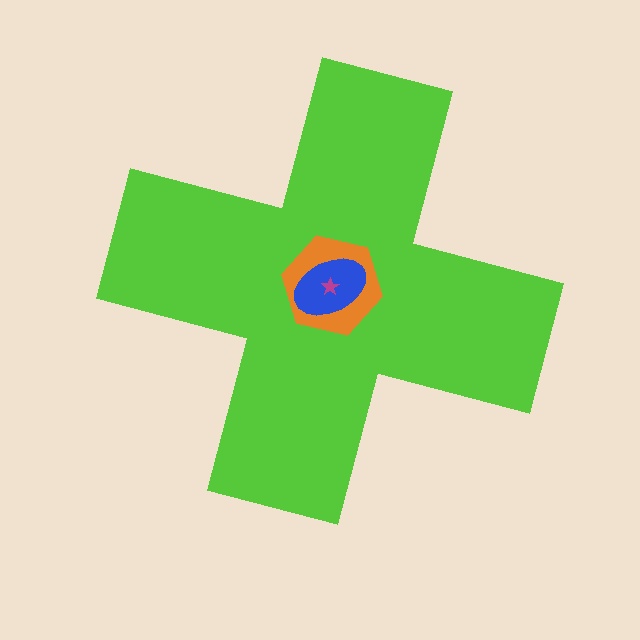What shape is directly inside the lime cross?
The orange hexagon.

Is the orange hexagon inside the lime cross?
Yes.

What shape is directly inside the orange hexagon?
The blue ellipse.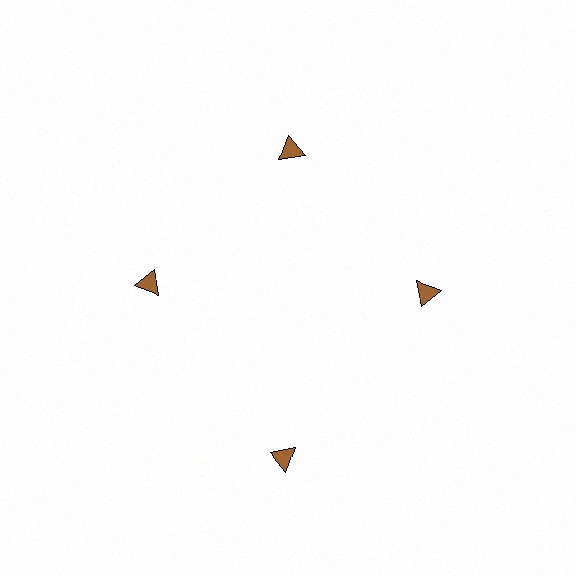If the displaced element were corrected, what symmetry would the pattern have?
It would have 4-fold rotational symmetry — the pattern would map onto itself every 90 degrees.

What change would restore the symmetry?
The symmetry would be restored by moving it inward, back onto the ring so that all 4 triangles sit at equal angles and equal distance from the center.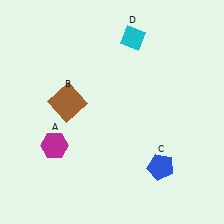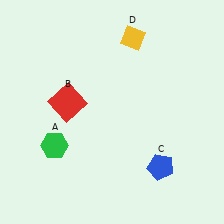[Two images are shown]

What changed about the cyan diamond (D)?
In Image 1, D is cyan. In Image 2, it changed to yellow.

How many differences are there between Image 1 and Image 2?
There are 3 differences between the two images.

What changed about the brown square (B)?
In Image 1, B is brown. In Image 2, it changed to red.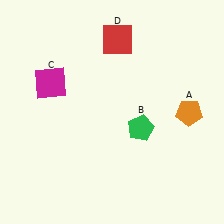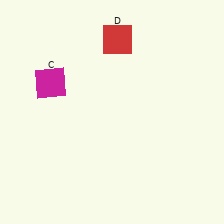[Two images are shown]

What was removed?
The green pentagon (B), the orange pentagon (A) were removed in Image 2.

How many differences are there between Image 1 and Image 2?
There are 2 differences between the two images.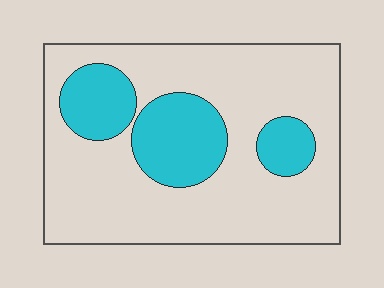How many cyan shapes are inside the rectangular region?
3.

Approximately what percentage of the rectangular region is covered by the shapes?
Approximately 25%.